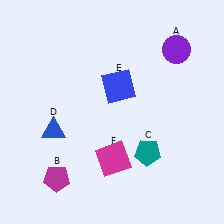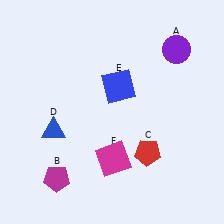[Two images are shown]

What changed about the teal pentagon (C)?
In Image 1, C is teal. In Image 2, it changed to red.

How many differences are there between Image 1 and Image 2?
There is 1 difference between the two images.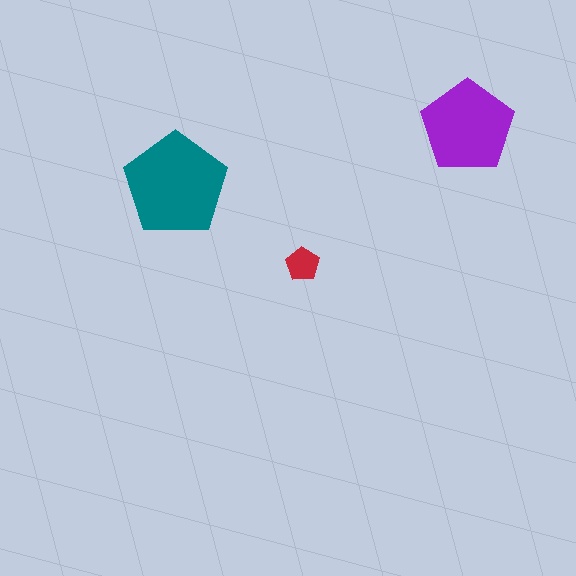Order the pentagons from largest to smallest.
the teal one, the purple one, the red one.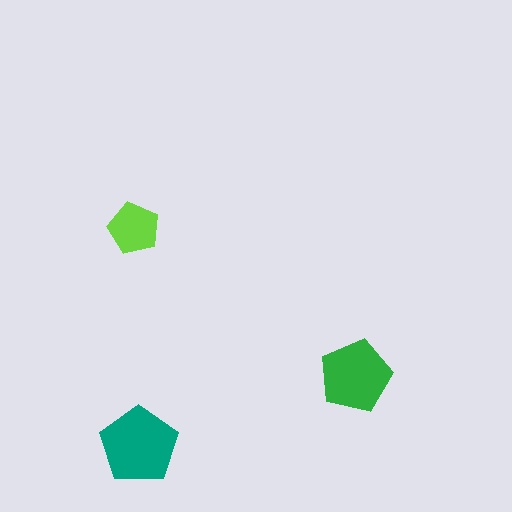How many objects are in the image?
There are 3 objects in the image.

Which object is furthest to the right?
The green pentagon is rightmost.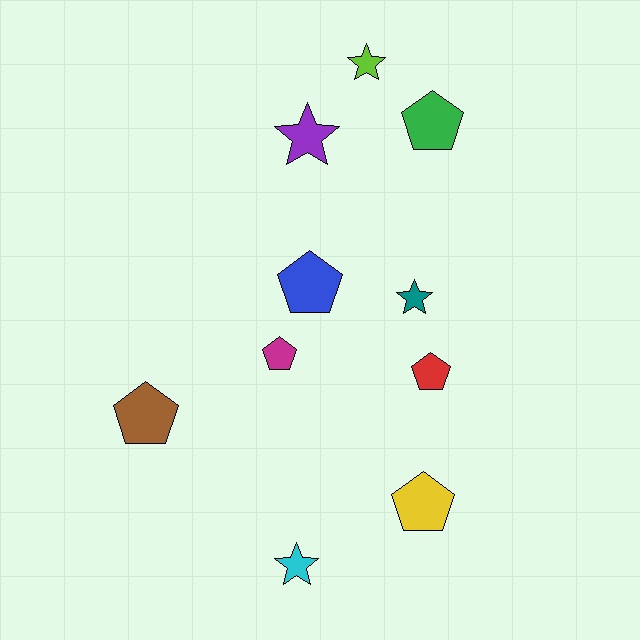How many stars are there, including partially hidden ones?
There are 4 stars.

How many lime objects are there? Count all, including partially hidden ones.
There is 1 lime object.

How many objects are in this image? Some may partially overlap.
There are 10 objects.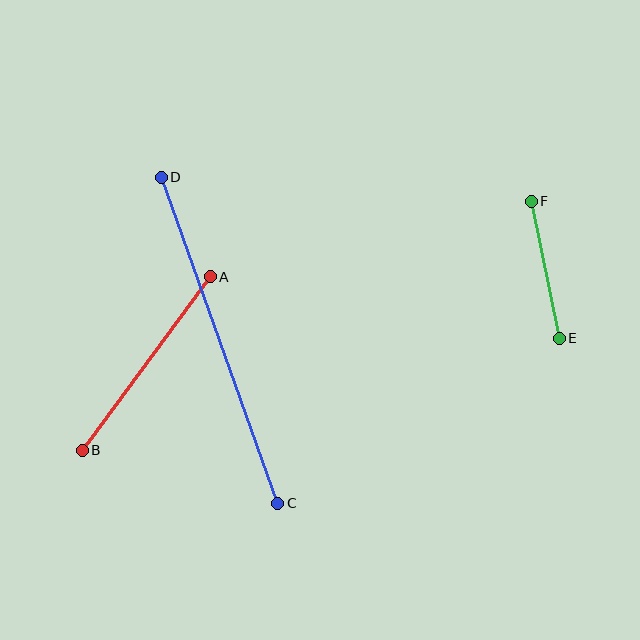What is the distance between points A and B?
The distance is approximately 216 pixels.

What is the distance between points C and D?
The distance is approximately 346 pixels.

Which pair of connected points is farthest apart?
Points C and D are farthest apart.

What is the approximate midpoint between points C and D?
The midpoint is at approximately (219, 340) pixels.